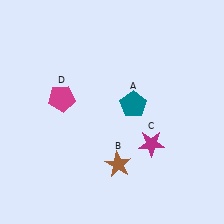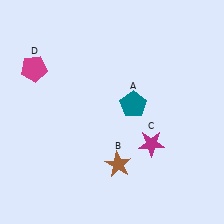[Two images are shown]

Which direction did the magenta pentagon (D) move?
The magenta pentagon (D) moved up.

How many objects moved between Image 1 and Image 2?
1 object moved between the two images.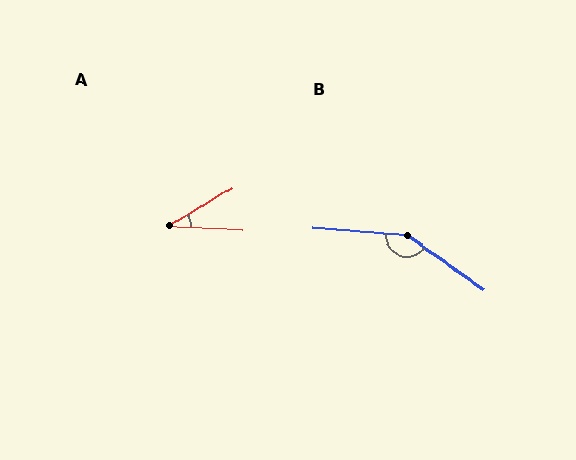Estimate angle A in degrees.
Approximately 35 degrees.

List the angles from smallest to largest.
A (35°), B (149°).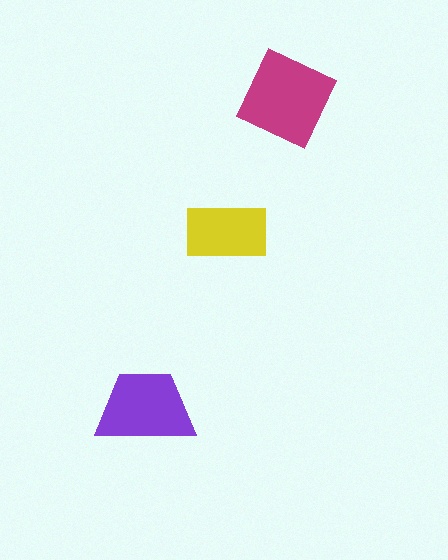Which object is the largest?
The magenta diamond.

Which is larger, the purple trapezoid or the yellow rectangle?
The purple trapezoid.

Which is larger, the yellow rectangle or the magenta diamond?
The magenta diamond.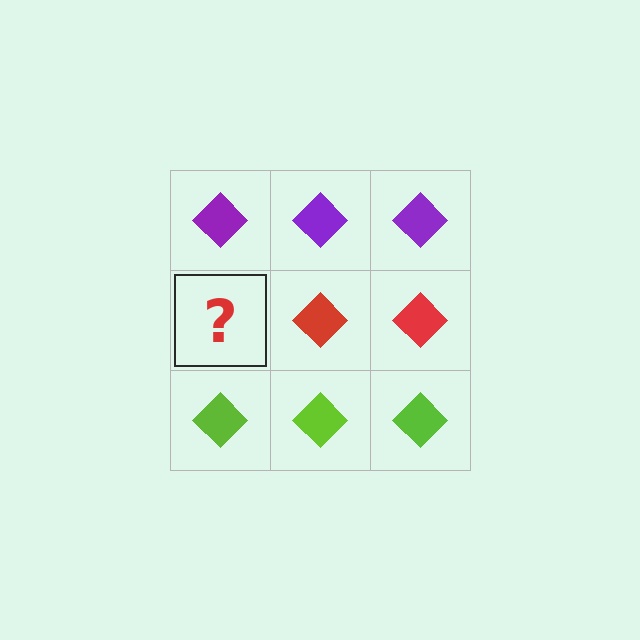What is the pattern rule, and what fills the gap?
The rule is that each row has a consistent color. The gap should be filled with a red diamond.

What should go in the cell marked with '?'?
The missing cell should contain a red diamond.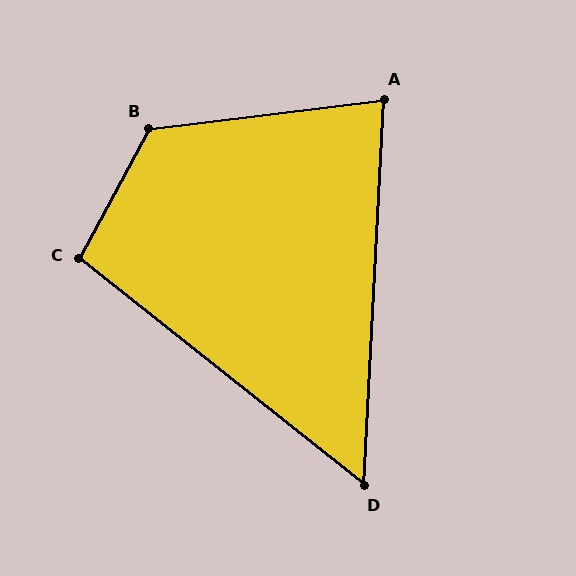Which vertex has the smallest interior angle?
D, at approximately 55 degrees.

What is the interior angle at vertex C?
Approximately 100 degrees (obtuse).